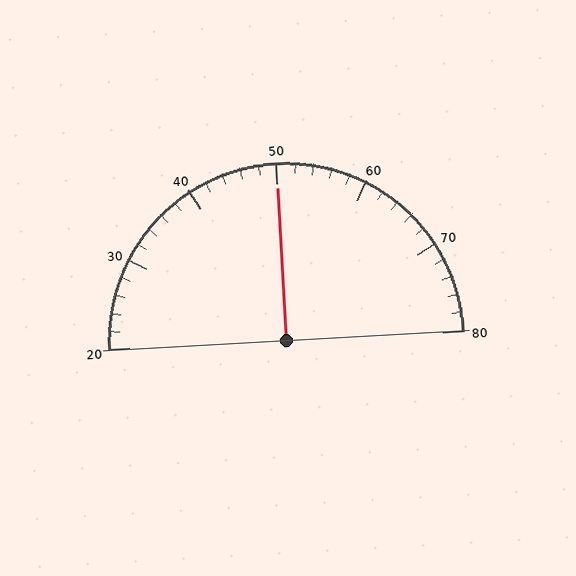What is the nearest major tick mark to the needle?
The nearest major tick mark is 50.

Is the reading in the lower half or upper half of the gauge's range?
The reading is in the upper half of the range (20 to 80).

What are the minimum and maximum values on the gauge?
The gauge ranges from 20 to 80.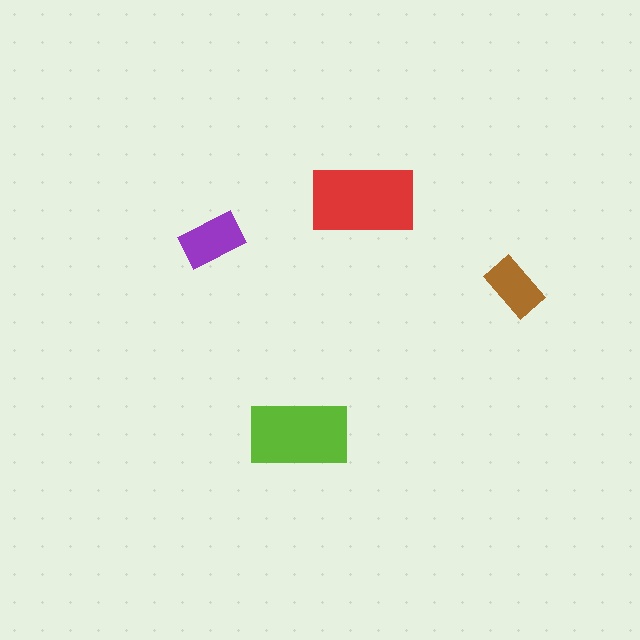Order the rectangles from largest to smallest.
the red one, the lime one, the purple one, the brown one.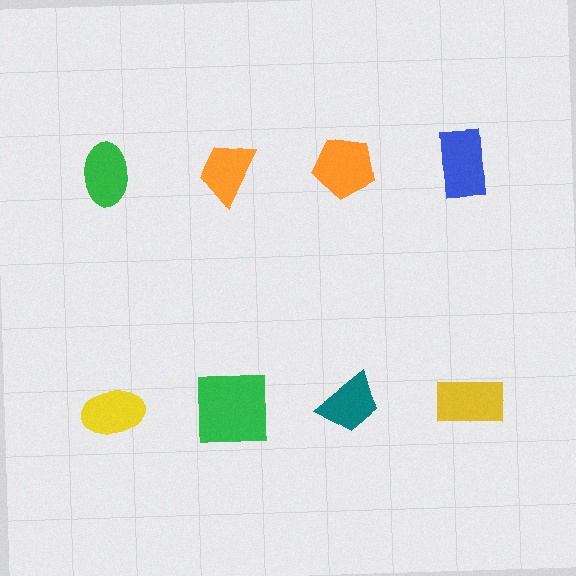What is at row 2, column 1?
A yellow ellipse.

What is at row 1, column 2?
An orange trapezoid.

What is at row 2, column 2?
A green square.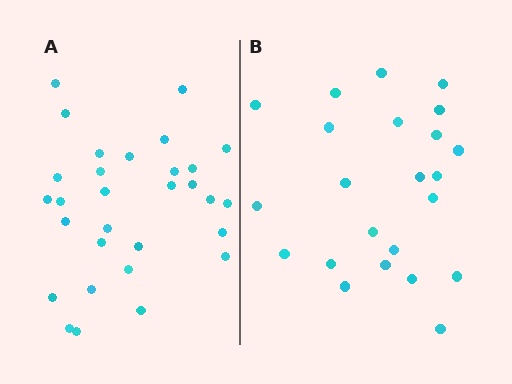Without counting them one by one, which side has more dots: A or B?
Region A (the left region) has more dots.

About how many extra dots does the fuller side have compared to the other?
Region A has roughly 8 or so more dots than region B.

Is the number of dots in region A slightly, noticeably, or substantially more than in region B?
Region A has noticeably more, but not dramatically so. The ratio is roughly 1.3 to 1.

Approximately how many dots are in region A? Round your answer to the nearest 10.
About 30 dots.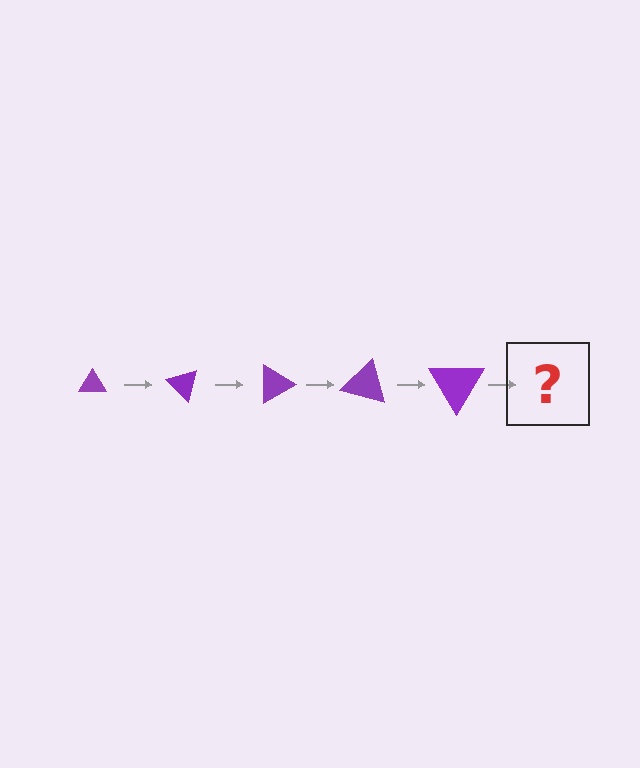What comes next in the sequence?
The next element should be a triangle, larger than the previous one and rotated 225 degrees from the start.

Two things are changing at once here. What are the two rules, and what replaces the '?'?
The two rules are that the triangle grows larger each step and it rotates 45 degrees each step. The '?' should be a triangle, larger than the previous one and rotated 225 degrees from the start.